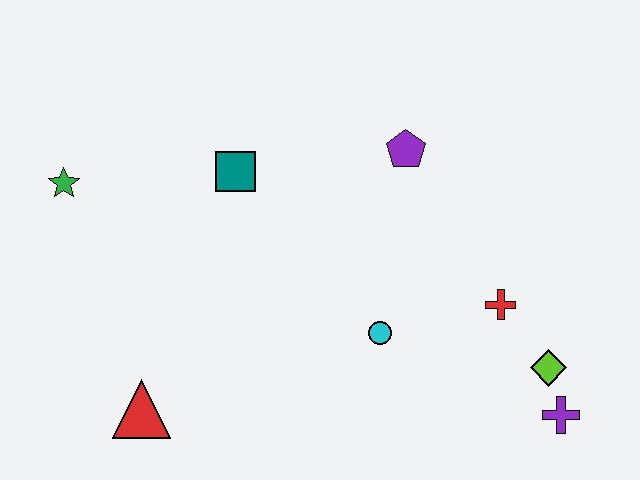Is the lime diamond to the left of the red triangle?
No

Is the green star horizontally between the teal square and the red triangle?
No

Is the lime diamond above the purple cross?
Yes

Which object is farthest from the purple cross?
The green star is farthest from the purple cross.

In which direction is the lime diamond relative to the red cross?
The lime diamond is below the red cross.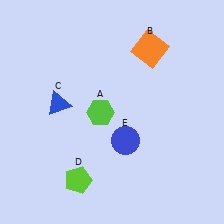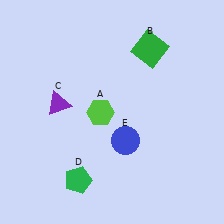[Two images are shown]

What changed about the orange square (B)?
In Image 1, B is orange. In Image 2, it changed to green.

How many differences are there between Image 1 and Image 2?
There are 3 differences between the two images.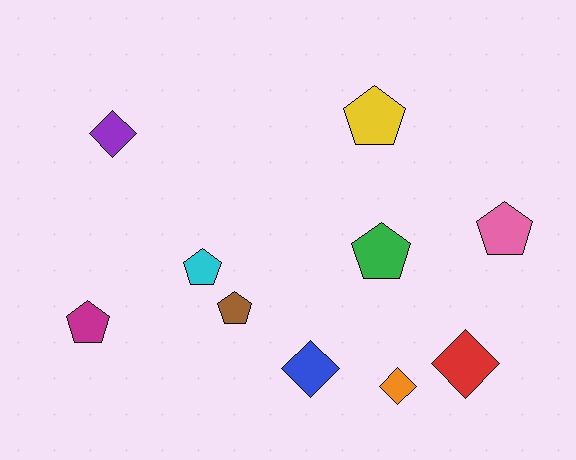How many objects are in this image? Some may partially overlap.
There are 10 objects.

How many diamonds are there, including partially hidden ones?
There are 4 diamonds.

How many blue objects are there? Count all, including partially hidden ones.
There is 1 blue object.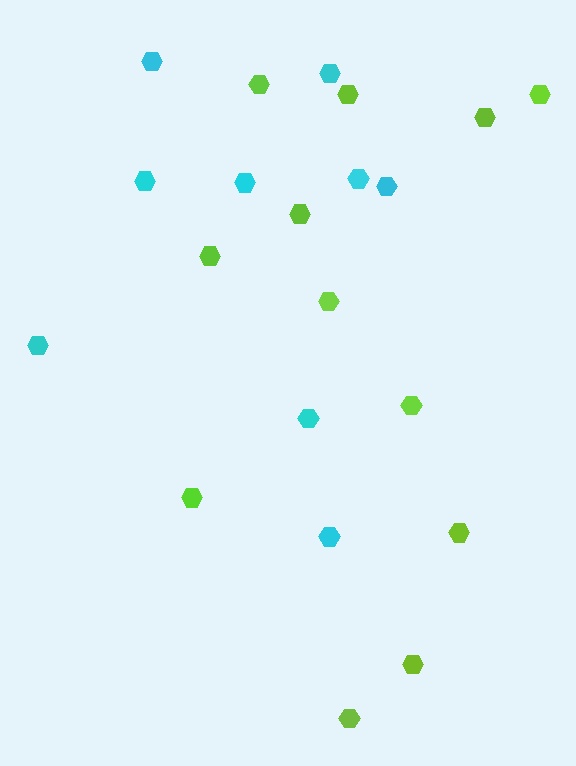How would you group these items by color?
There are 2 groups: one group of cyan hexagons (9) and one group of lime hexagons (12).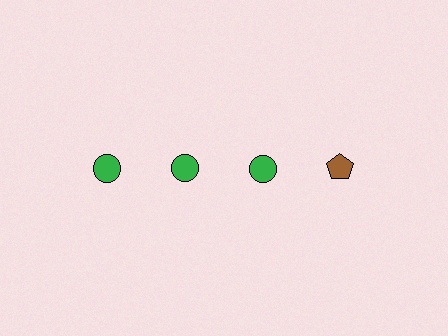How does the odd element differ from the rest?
It differs in both color (brown instead of green) and shape (pentagon instead of circle).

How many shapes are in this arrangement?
There are 4 shapes arranged in a grid pattern.